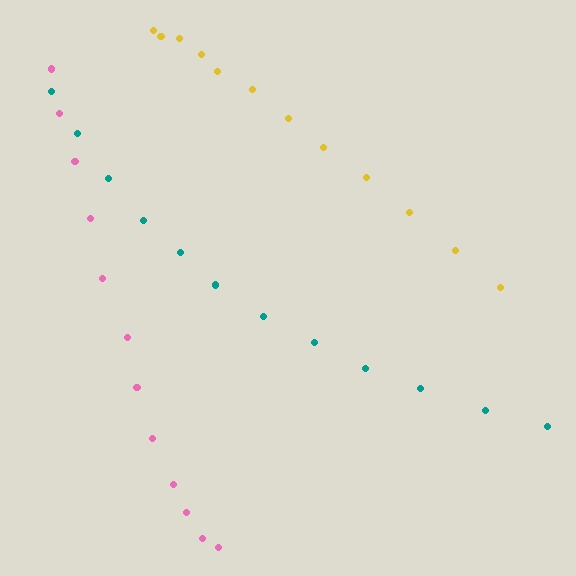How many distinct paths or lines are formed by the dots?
There are 3 distinct paths.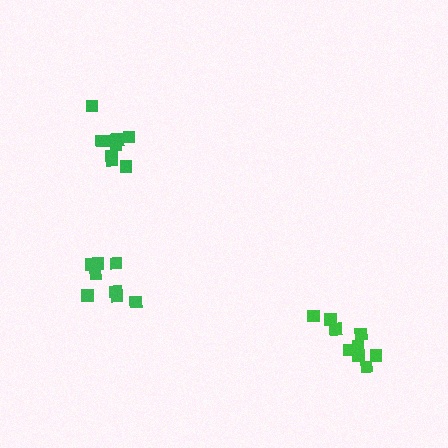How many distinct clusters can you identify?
There are 3 distinct clusters.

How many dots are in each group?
Group 1: 8 dots, Group 2: 9 dots, Group 3: 9 dots (26 total).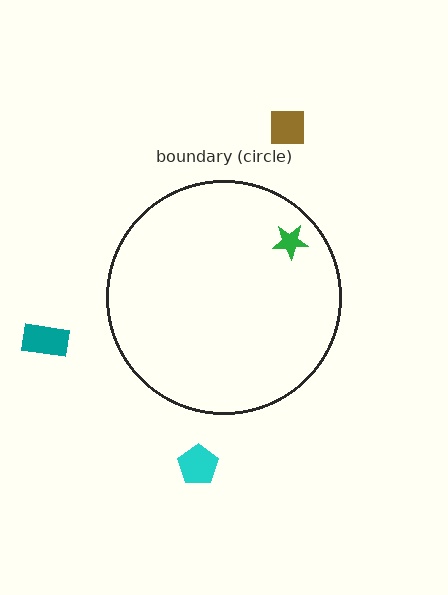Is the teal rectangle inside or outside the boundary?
Outside.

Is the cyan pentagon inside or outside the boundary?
Outside.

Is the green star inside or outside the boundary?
Inside.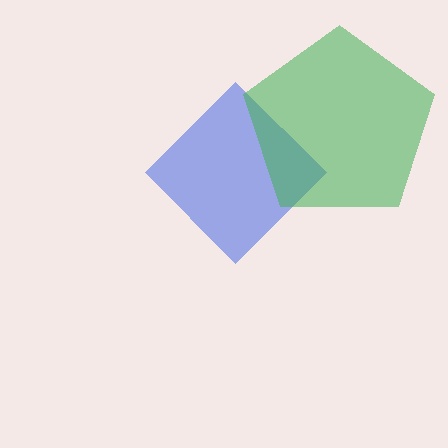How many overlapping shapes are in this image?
There are 2 overlapping shapes in the image.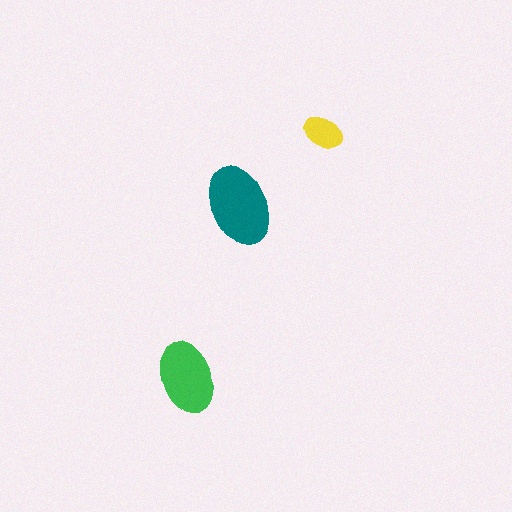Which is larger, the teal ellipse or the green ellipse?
The teal one.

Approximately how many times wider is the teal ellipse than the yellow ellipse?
About 2 times wider.